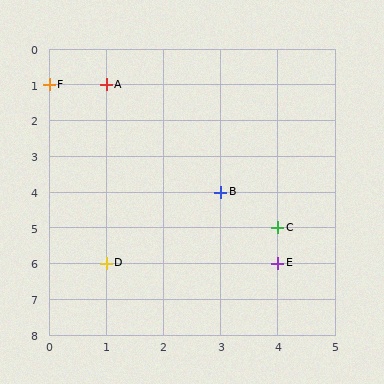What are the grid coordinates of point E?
Point E is at grid coordinates (4, 6).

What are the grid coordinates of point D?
Point D is at grid coordinates (1, 6).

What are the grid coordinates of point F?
Point F is at grid coordinates (0, 1).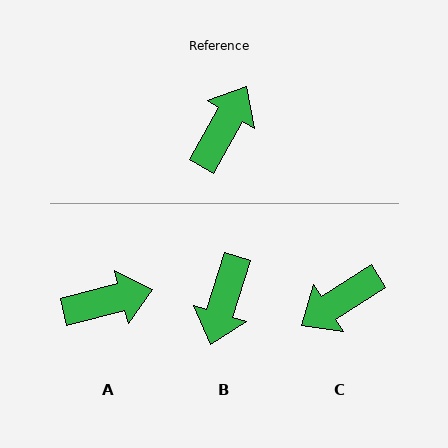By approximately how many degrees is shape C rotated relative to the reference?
Approximately 153 degrees counter-clockwise.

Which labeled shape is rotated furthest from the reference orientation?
B, about 168 degrees away.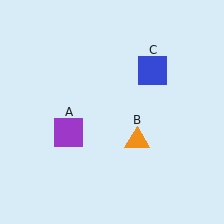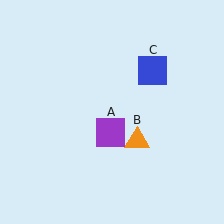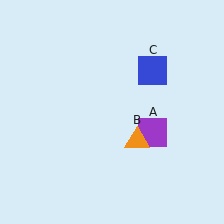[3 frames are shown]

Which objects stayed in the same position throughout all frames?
Orange triangle (object B) and blue square (object C) remained stationary.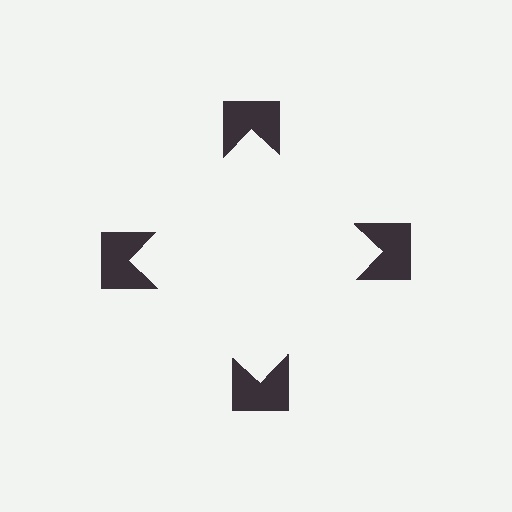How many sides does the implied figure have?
4 sides.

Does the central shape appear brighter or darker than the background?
It typically appears slightly brighter than the background, even though no actual brightness change is drawn.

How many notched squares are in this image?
There are 4 — one at each vertex of the illusory square.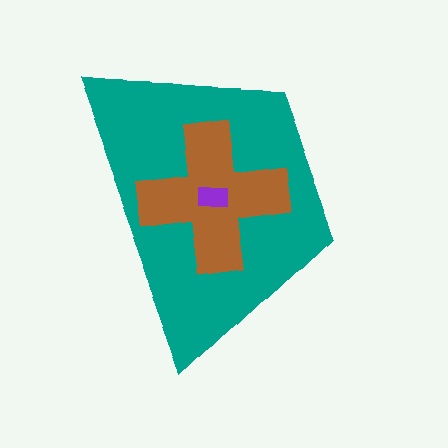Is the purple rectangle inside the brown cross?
Yes.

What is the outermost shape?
The teal trapezoid.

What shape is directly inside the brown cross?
The purple rectangle.